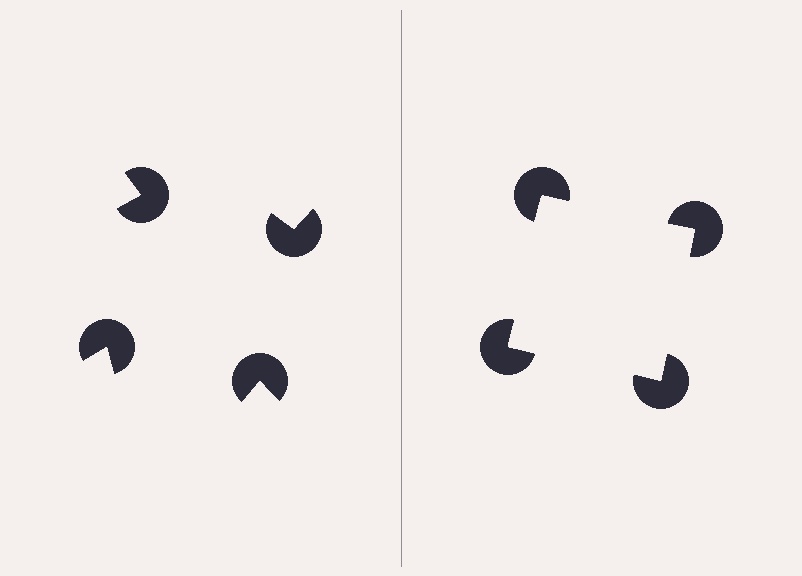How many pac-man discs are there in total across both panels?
8 — 4 on each side.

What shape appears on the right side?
An illusory square.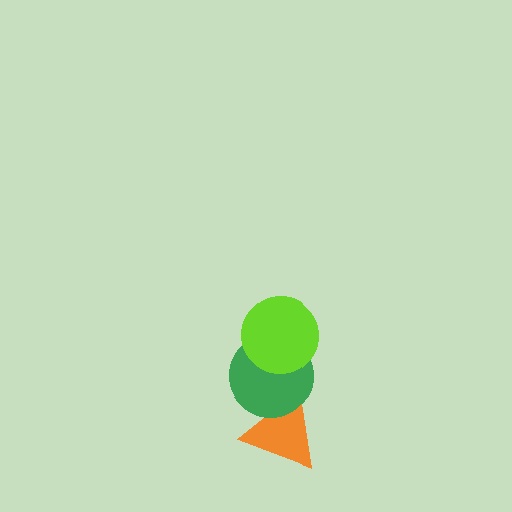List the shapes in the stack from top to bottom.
From top to bottom: the lime circle, the green circle, the orange triangle.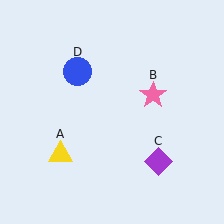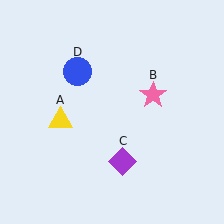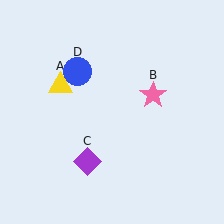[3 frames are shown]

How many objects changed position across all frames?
2 objects changed position: yellow triangle (object A), purple diamond (object C).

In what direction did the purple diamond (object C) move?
The purple diamond (object C) moved left.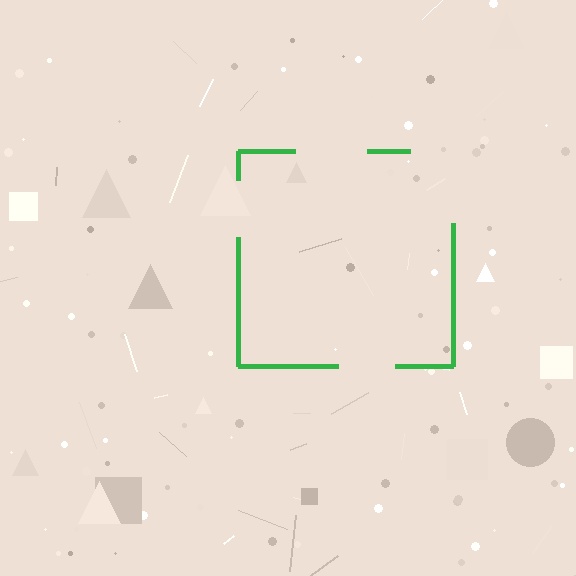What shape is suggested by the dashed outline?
The dashed outline suggests a square.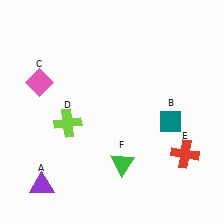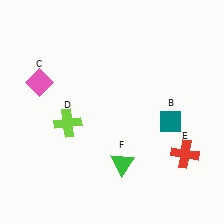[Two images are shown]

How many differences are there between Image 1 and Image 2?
There is 1 difference between the two images.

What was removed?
The purple triangle (A) was removed in Image 2.